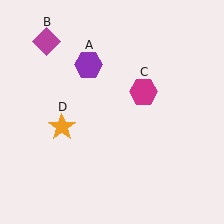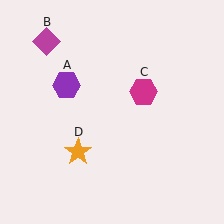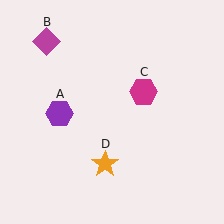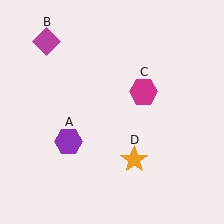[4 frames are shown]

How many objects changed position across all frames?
2 objects changed position: purple hexagon (object A), orange star (object D).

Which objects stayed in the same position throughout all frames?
Magenta diamond (object B) and magenta hexagon (object C) remained stationary.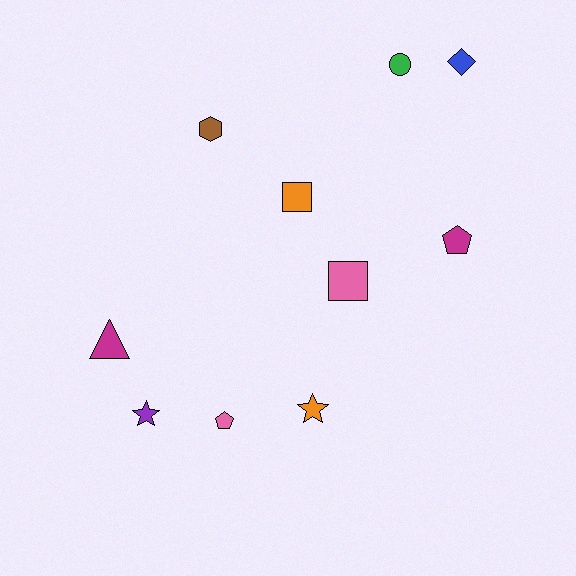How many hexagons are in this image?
There is 1 hexagon.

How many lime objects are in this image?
There are no lime objects.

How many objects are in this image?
There are 10 objects.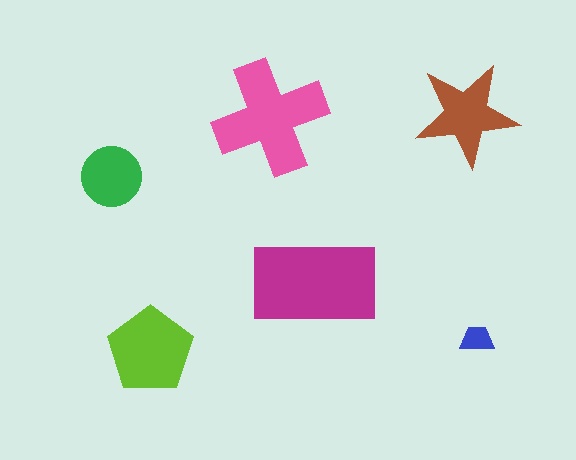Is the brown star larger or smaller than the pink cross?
Smaller.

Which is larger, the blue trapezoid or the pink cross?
The pink cross.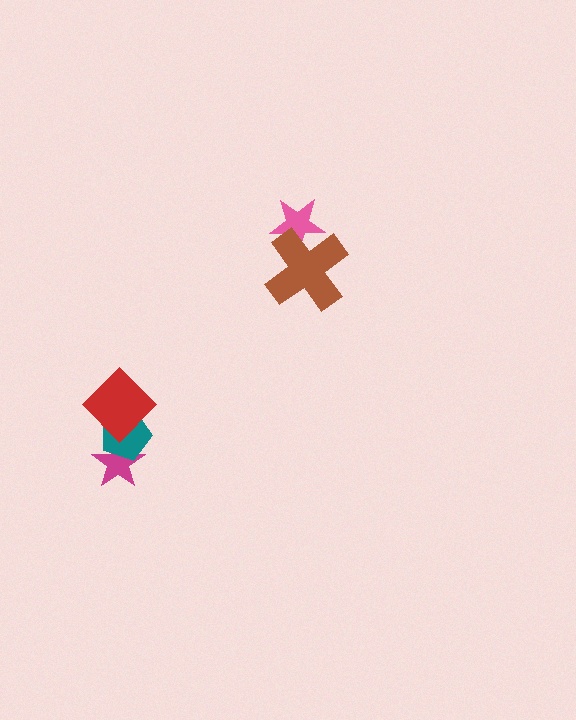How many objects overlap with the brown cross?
1 object overlaps with the brown cross.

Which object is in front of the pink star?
The brown cross is in front of the pink star.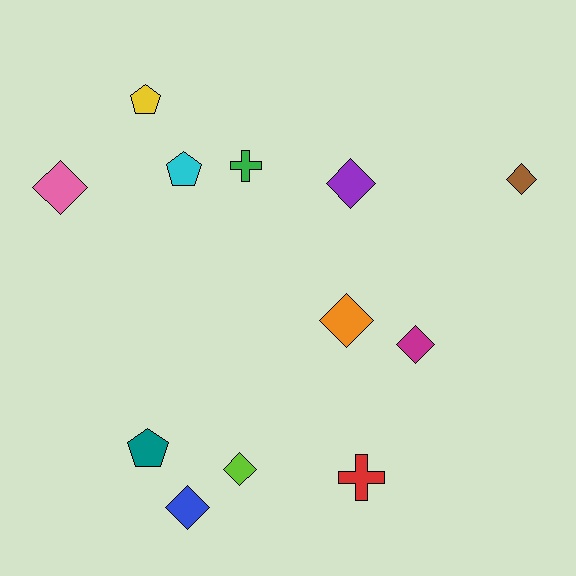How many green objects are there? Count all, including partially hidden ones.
There is 1 green object.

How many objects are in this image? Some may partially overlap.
There are 12 objects.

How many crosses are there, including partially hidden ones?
There are 2 crosses.